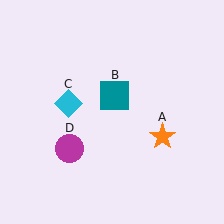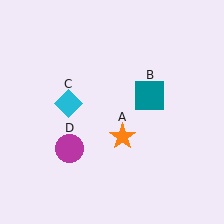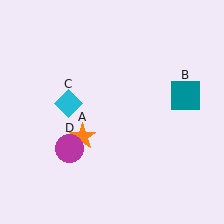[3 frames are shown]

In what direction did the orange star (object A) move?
The orange star (object A) moved left.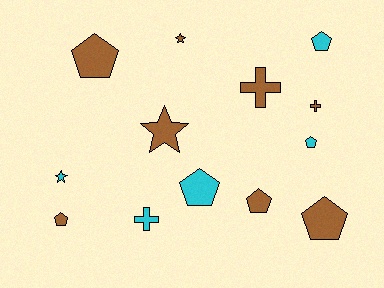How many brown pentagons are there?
There are 4 brown pentagons.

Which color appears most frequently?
Brown, with 8 objects.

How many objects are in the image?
There are 13 objects.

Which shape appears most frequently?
Pentagon, with 7 objects.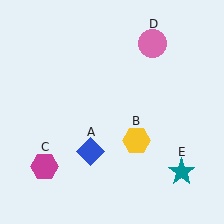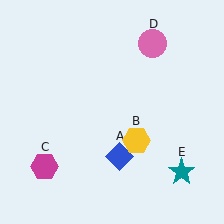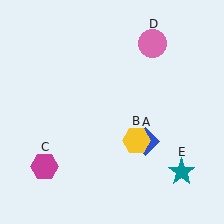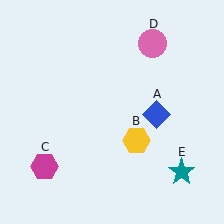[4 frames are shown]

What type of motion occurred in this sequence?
The blue diamond (object A) rotated counterclockwise around the center of the scene.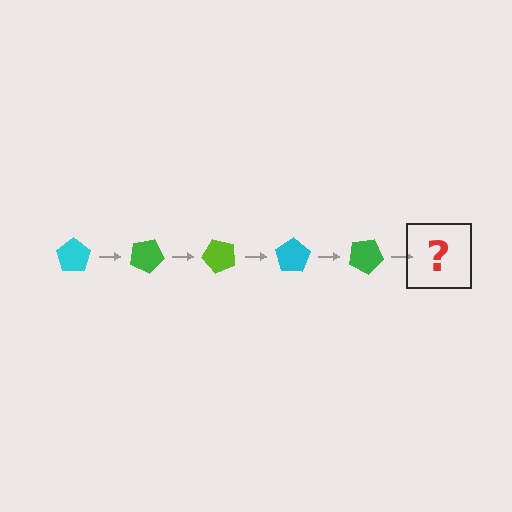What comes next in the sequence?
The next element should be a lime pentagon, rotated 125 degrees from the start.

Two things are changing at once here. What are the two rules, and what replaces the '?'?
The two rules are that it rotates 25 degrees each step and the color cycles through cyan, green, and lime. The '?' should be a lime pentagon, rotated 125 degrees from the start.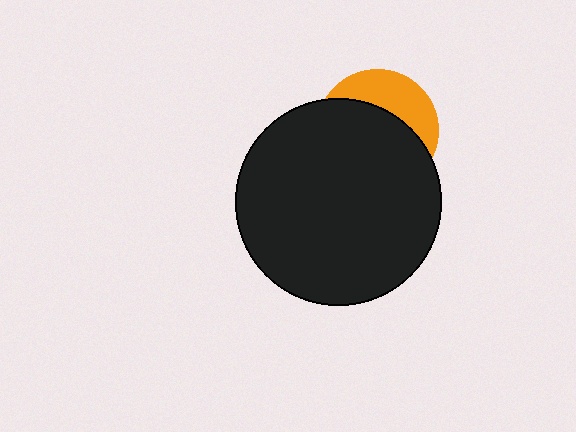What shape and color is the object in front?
The object in front is a black circle.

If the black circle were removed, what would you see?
You would see the complete orange circle.